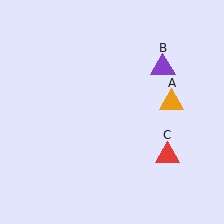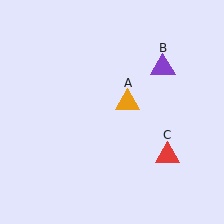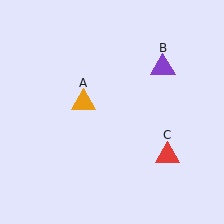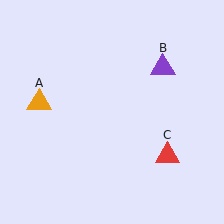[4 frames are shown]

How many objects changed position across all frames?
1 object changed position: orange triangle (object A).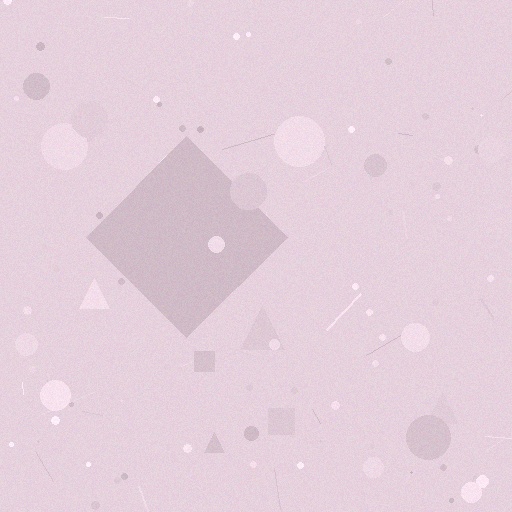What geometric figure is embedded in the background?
A diamond is embedded in the background.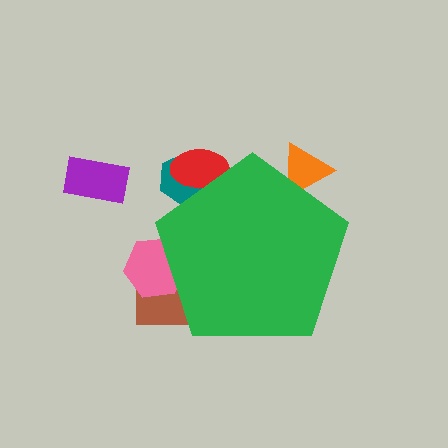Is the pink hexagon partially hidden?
Yes, the pink hexagon is partially hidden behind the green pentagon.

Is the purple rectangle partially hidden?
No, the purple rectangle is fully visible.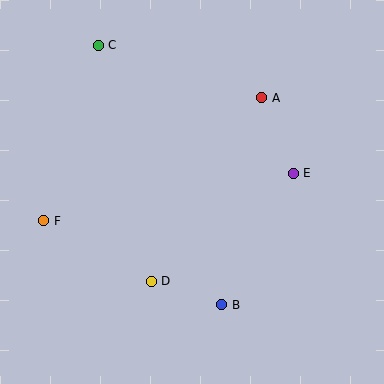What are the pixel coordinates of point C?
Point C is at (98, 45).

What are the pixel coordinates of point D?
Point D is at (151, 281).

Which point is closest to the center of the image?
Point D at (151, 281) is closest to the center.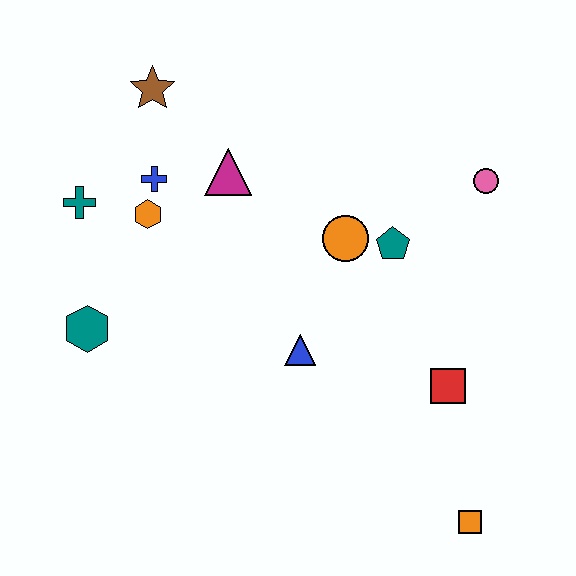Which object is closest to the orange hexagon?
The blue cross is closest to the orange hexagon.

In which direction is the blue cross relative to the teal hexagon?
The blue cross is above the teal hexagon.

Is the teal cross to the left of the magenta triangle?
Yes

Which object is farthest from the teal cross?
The orange square is farthest from the teal cross.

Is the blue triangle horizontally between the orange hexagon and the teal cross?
No